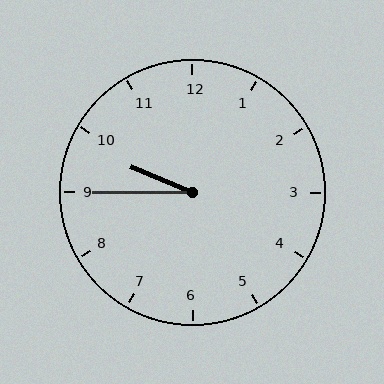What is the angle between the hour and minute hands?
Approximately 22 degrees.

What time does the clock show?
9:45.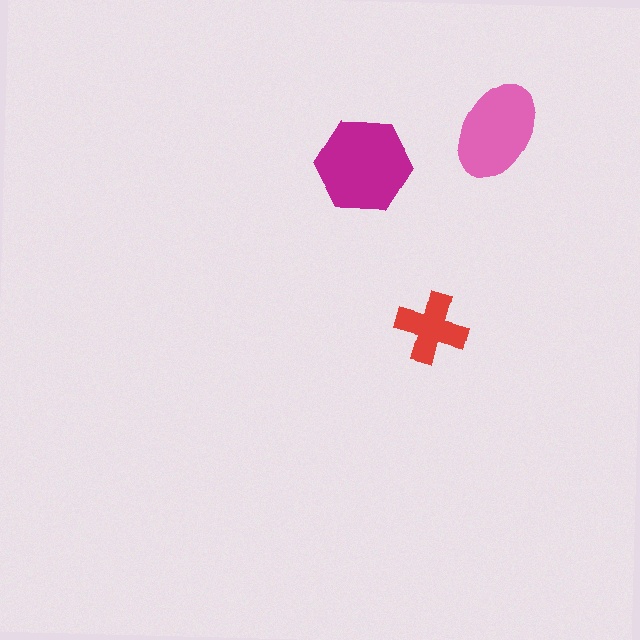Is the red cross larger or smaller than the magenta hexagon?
Smaller.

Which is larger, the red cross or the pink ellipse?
The pink ellipse.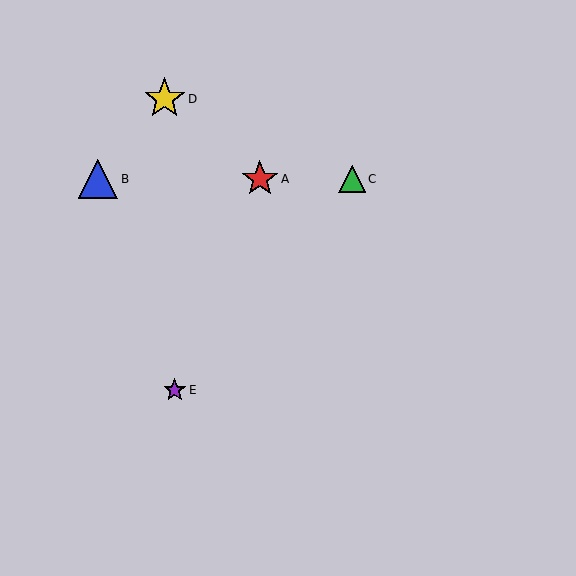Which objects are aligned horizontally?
Objects A, B, C are aligned horizontally.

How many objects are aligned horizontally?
3 objects (A, B, C) are aligned horizontally.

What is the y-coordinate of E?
Object E is at y≈390.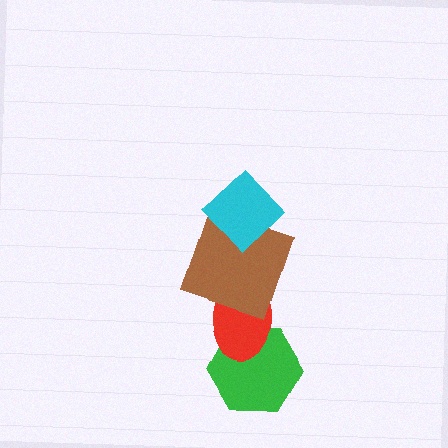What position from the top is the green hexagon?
The green hexagon is 4th from the top.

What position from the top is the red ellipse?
The red ellipse is 3rd from the top.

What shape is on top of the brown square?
The cyan diamond is on top of the brown square.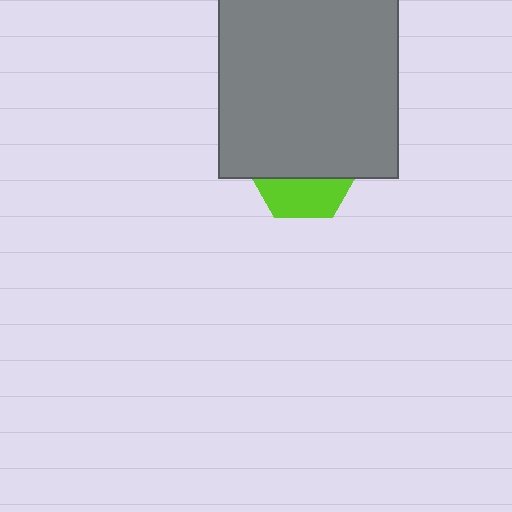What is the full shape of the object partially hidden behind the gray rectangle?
The partially hidden object is a lime hexagon.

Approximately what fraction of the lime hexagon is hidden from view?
Roughly 66% of the lime hexagon is hidden behind the gray rectangle.